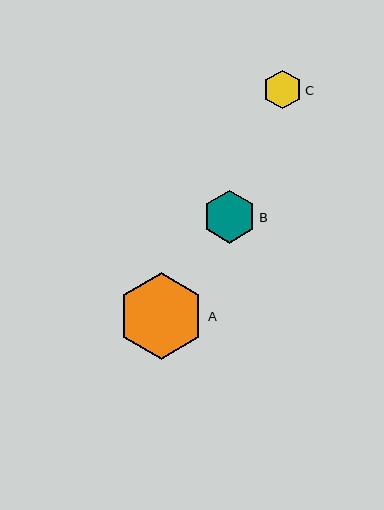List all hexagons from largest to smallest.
From largest to smallest: A, B, C.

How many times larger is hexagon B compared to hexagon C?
Hexagon B is approximately 1.4 times the size of hexagon C.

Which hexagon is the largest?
Hexagon A is the largest with a size of approximately 86 pixels.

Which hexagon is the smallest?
Hexagon C is the smallest with a size of approximately 39 pixels.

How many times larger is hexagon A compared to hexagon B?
Hexagon A is approximately 1.6 times the size of hexagon B.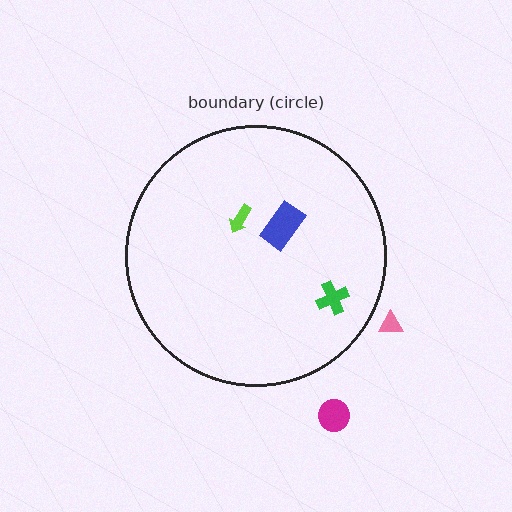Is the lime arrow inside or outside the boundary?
Inside.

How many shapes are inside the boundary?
3 inside, 2 outside.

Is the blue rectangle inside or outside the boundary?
Inside.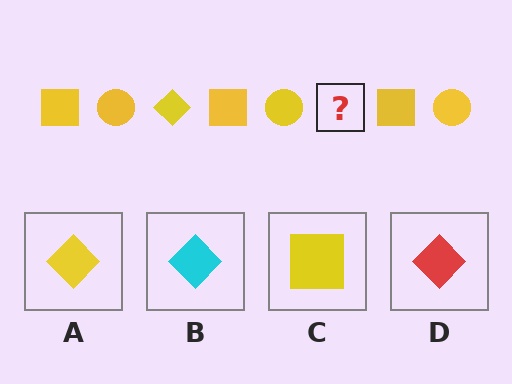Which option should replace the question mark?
Option A.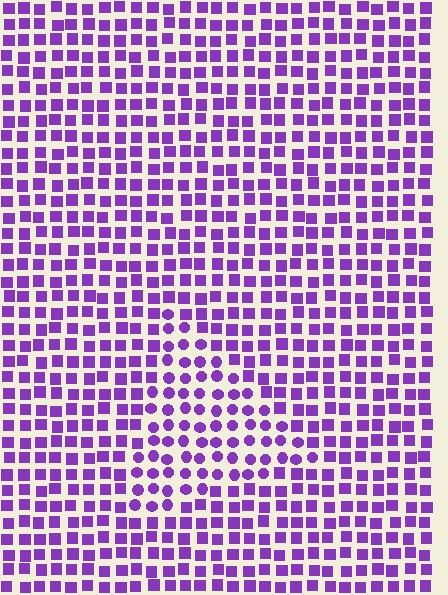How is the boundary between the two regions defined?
The boundary is defined by a change in element shape: circles inside vs. squares outside. All elements share the same color and spacing.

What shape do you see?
I see a triangle.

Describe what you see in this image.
The image is filled with small purple elements arranged in a uniform grid. A triangle-shaped region contains circles, while the surrounding area contains squares. The boundary is defined purely by the change in element shape.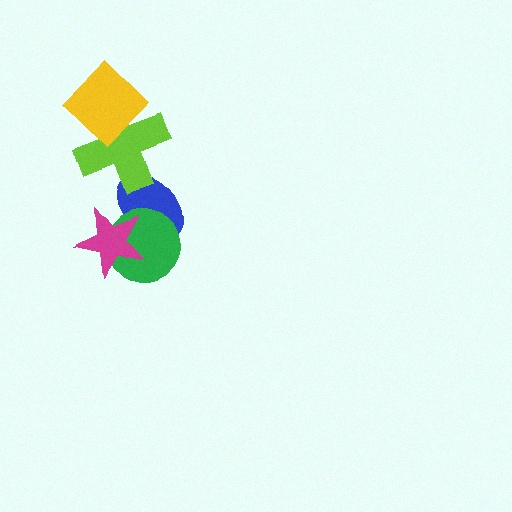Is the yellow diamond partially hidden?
No, no other shape covers it.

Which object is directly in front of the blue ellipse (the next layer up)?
The green circle is directly in front of the blue ellipse.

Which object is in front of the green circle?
The magenta star is in front of the green circle.